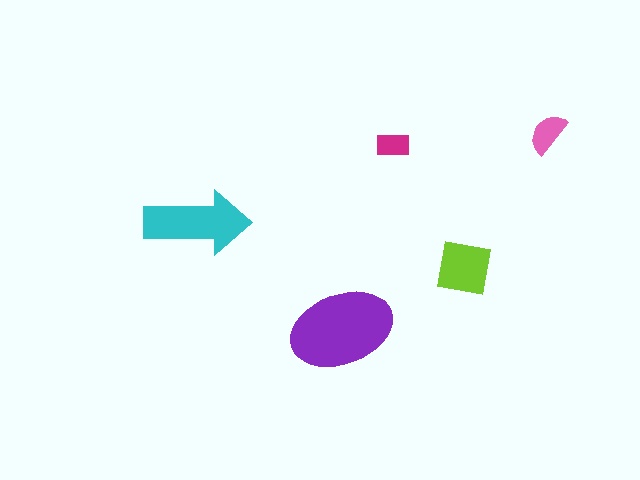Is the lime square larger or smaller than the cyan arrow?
Smaller.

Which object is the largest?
The purple ellipse.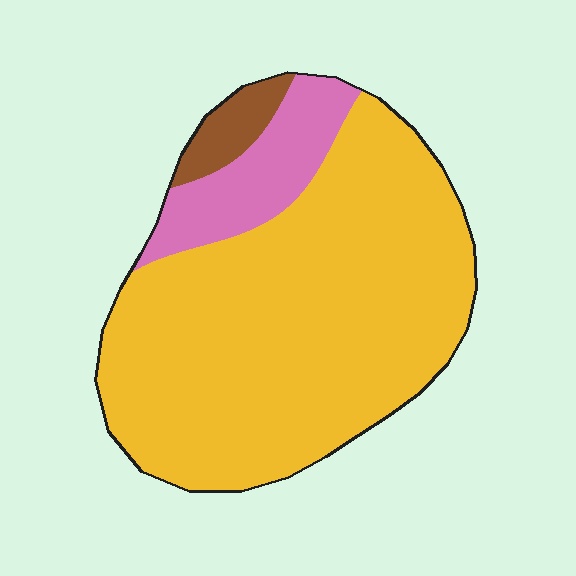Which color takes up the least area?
Brown, at roughly 5%.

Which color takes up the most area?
Yellow, at roughly 80%.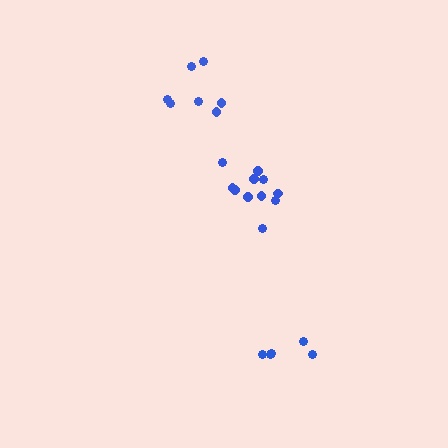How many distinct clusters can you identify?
There are 3 distinct clusters.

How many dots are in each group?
Group 1: 11 dots, Group 2: 5 dots, Group 3: 7 dots (23 total).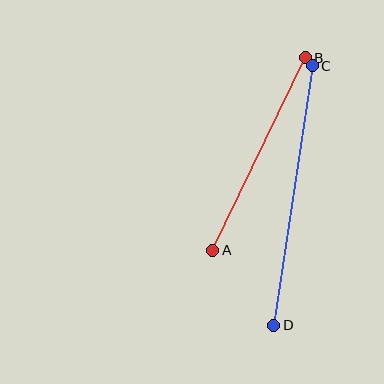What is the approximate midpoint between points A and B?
The midpoint is at approximately (259, 154) pixels.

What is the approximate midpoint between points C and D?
The midpoint is at approximately (293, 196) pixels.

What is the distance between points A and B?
The distance is approximately 213 pixels.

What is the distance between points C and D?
The distance is approximately 262 pixels.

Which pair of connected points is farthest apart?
Points C and D are farthest apart.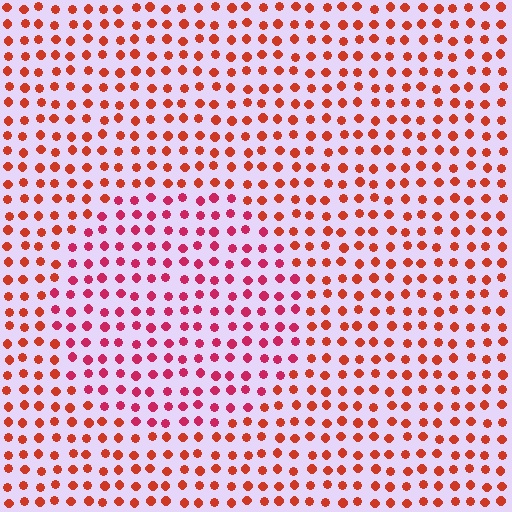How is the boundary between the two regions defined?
The boundary is defined purely by a slight shift in hue (about 29 degrees). Spacing, size, and orientation are identical on both sides.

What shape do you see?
I see a circle.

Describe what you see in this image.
The image is filled with small red elements in a uniform arrangement. A circle-shaped region is visible where the elements are tinted to a slightly different hue, forming a subtle color boundary.